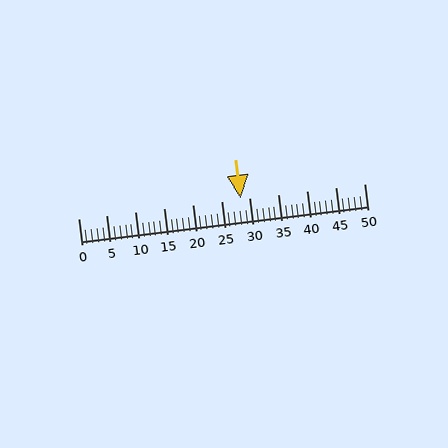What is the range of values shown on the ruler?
The ruler shows values from 0 to 50.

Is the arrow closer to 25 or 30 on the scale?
The arrow is closer to 30.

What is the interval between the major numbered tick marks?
The major tick marks are spaced 5 units apart.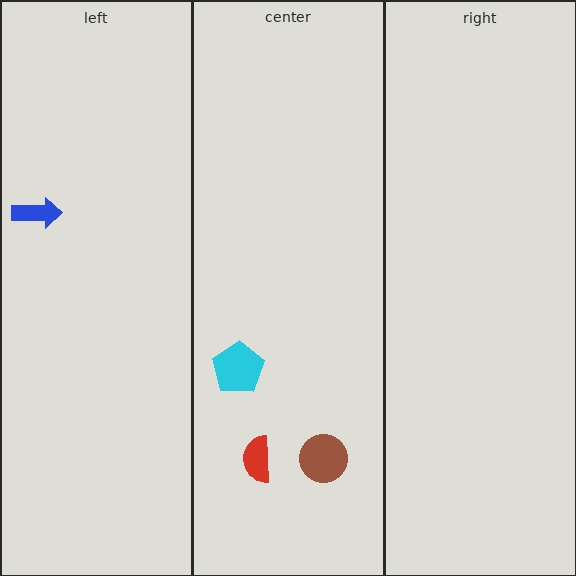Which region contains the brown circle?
The center region.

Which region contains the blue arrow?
The left region.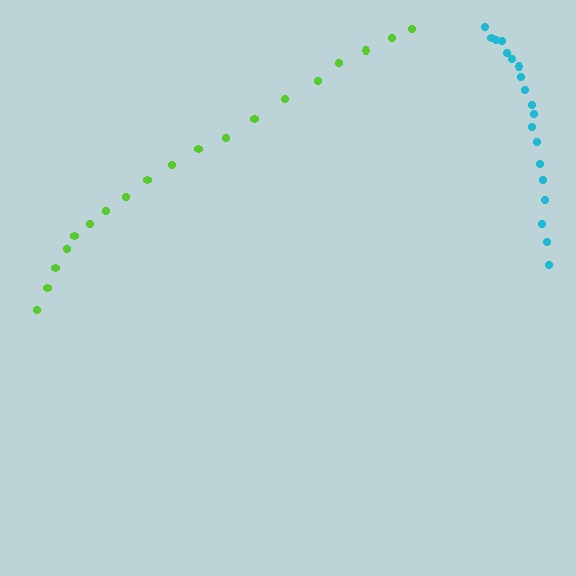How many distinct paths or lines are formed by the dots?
There are 2 distinct paths.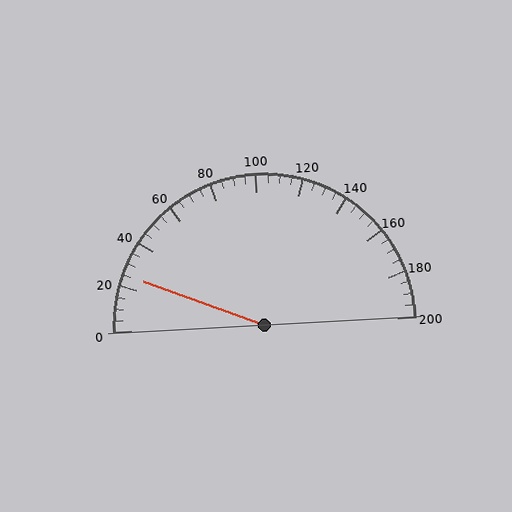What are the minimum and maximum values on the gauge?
The gauge ranges from 0 to 200.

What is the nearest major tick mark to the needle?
The nearest major tick mark is 20.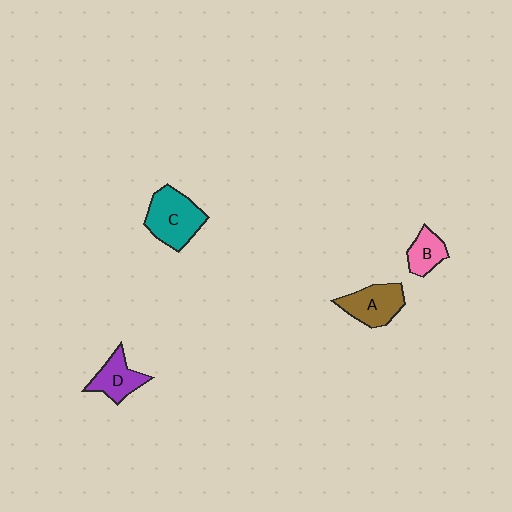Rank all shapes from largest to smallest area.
From largest to smallest: C (teal), A (brown), D (purple), B (pink).